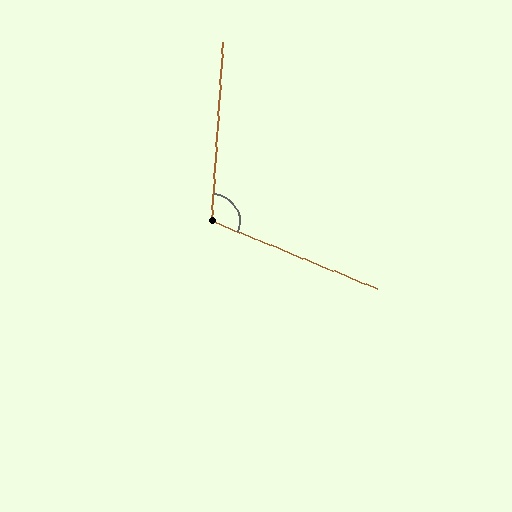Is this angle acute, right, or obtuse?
It is obtuse.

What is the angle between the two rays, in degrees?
Approximately 109 degrees.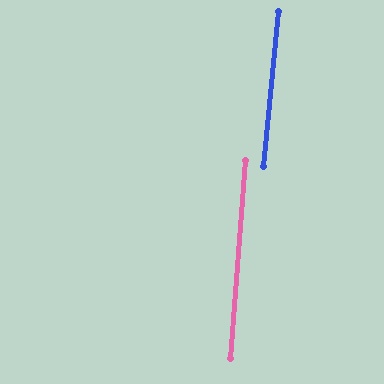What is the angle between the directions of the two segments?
Approximately 1 degree.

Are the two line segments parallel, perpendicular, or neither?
Parallel — their directions differ by only 1.0°.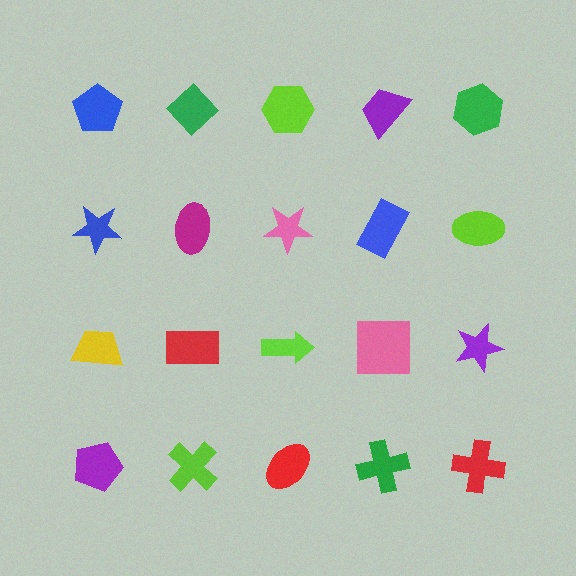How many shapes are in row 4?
5 shapes.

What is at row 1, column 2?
A green diamond.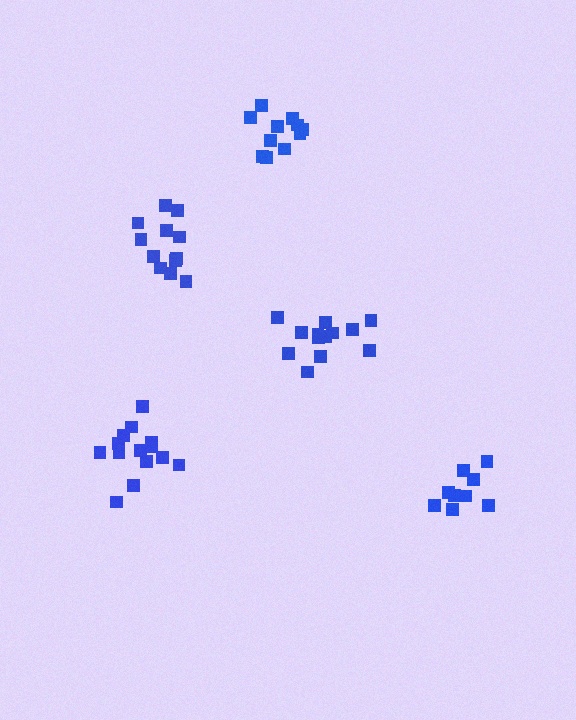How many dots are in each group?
Group 1: 11 dots, Group 2: 9 dots, Group 3: 14 dots, Group 4: 12 dots, Group 5: 13 dots (59 total).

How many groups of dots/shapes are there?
There are 5 groups.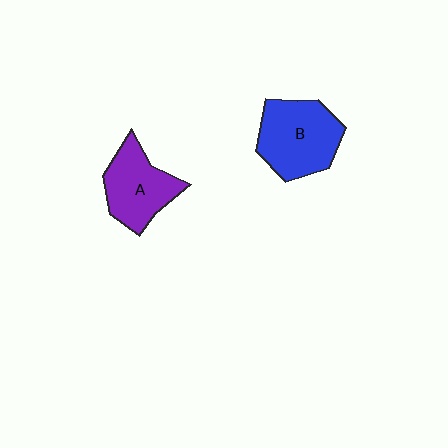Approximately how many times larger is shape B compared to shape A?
Approximately 1.2 times.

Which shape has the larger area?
Shape B (blue).